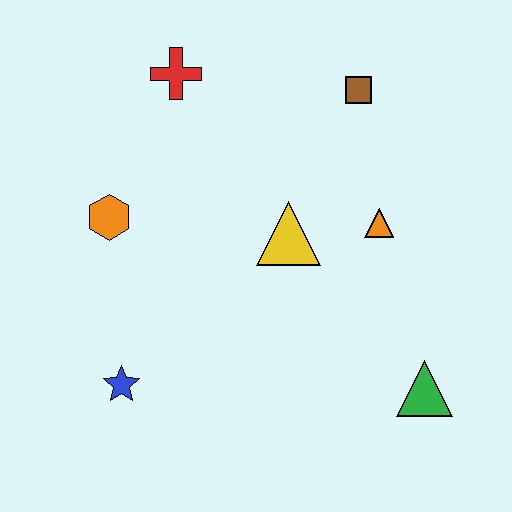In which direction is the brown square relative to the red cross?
The brown square is to the right of the red cross.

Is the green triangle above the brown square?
No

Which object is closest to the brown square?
The orange triangle is closest to the brown square.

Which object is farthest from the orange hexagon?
The green triangle is farthest from the orange hexagon.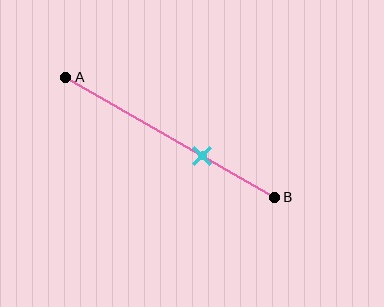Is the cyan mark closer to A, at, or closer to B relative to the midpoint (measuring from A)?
The cyan mark is closer to point B than the midpoint of segment AB.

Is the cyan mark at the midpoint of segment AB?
No, the mark is at about 65% from A, not at the 50% midpoint.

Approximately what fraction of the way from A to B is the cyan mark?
The cyan mark is approximately 65% of the way from A to B.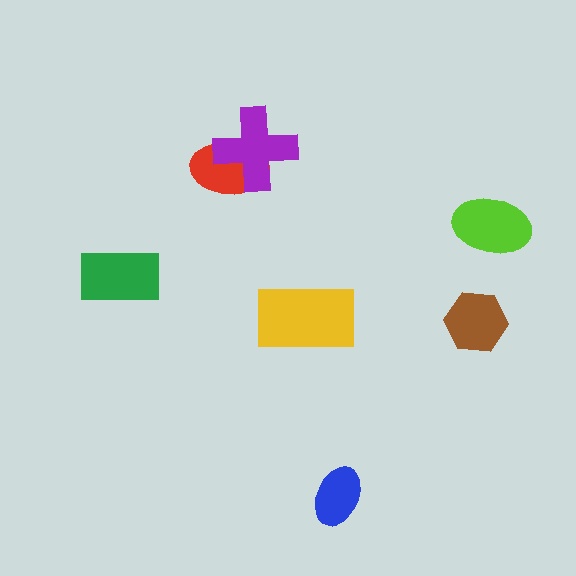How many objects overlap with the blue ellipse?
0 objects overlap with the blue ellipse.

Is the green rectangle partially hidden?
No, no other shape covers it.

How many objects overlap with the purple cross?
1 object overlaps with the purple cross.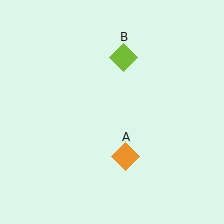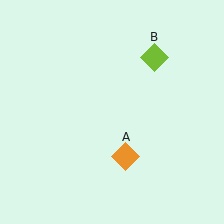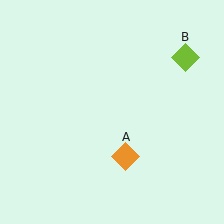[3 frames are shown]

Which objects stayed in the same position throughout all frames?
Orange diamond (object A) remained stationary.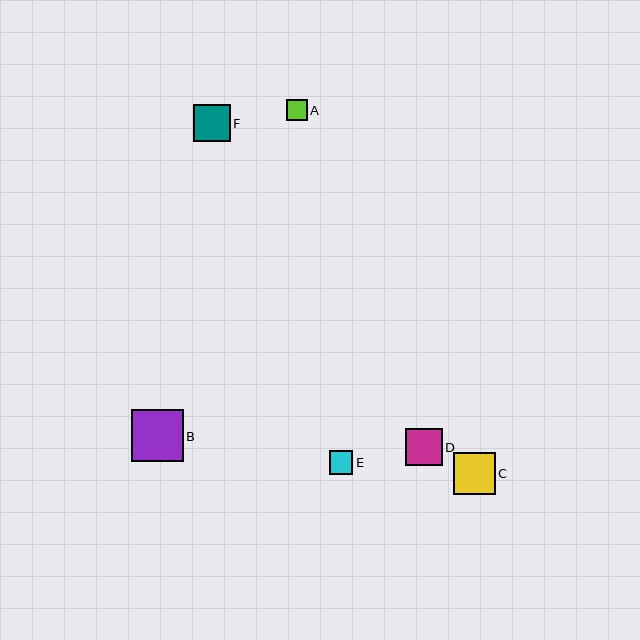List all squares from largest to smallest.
From largest to smallest: B, C, D, F, E, A.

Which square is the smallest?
Square A is the smallest with a size of approximately 21 pixels.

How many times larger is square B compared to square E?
Square B is approximately 2.2 times the size of square E.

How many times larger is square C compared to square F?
Square C is approximately 1.1 times the size of square F.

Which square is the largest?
Square B is the largest with a size of approximately 52 pixels.